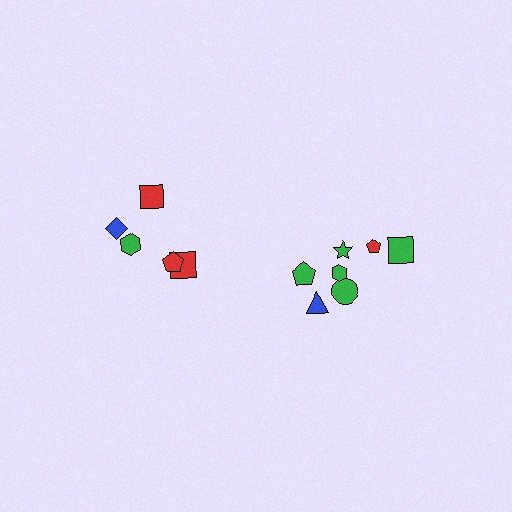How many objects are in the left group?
There are 5 objects.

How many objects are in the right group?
There are 7 objects.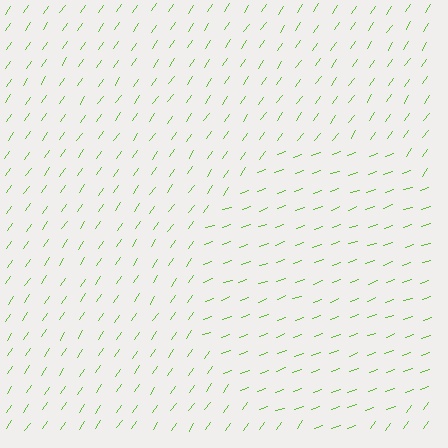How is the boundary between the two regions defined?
The boundary is defined purely by a change in line orientation (approximately 36 degrees difference). All lines are the same color and thickness.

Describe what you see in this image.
The image is filled with small lime line segments. A circle region in the image has lines oriented differently from the surrounding lines, creating a visible texture boundary.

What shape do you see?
I see a circle.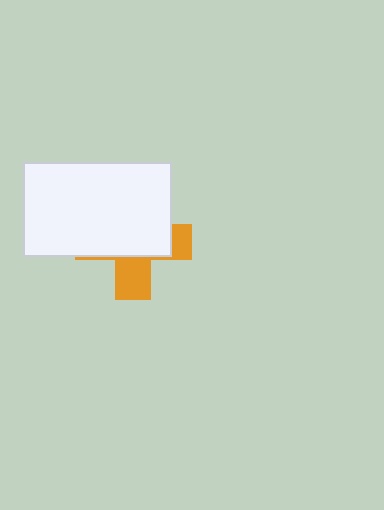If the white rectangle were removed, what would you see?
You would see the complete orange cross.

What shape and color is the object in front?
The object in front is a white rectangle.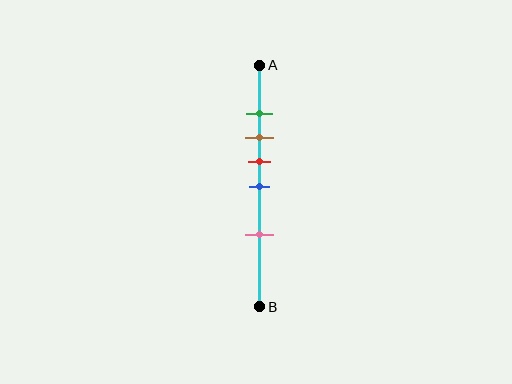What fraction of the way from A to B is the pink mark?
The pink mark is approximately 70% (0.7) of the way from A to B.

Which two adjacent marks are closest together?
The green and brown marks are the closest adjacent pair.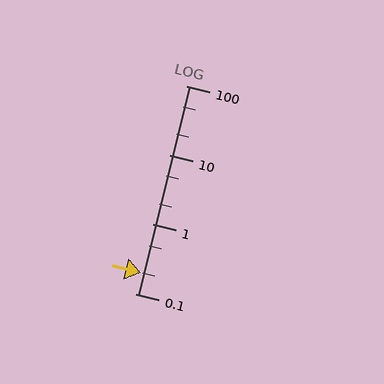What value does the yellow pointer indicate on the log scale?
The pointer indicates approximately 0.2.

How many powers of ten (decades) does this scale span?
The scale spans 3 decades, from 0.1 to 100.